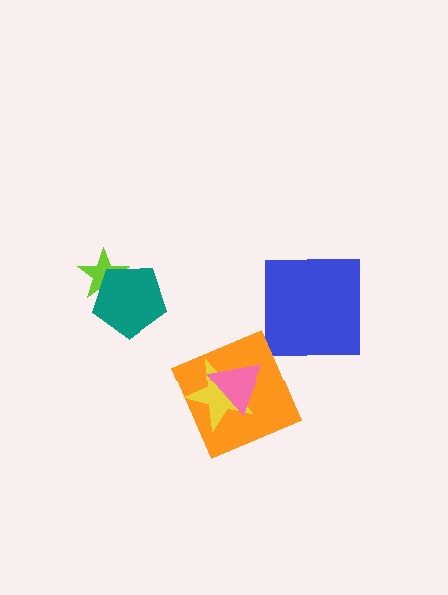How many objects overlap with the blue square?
0 objects overlap with the blue square.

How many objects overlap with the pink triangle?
2 objects overlap with the pink triangle.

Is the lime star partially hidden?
Yes, it is partially covered by another shape.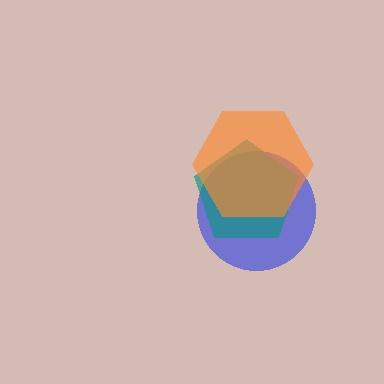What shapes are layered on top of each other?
The layered shapes are: a blue circle, a teal pentagon, an orange hexagon.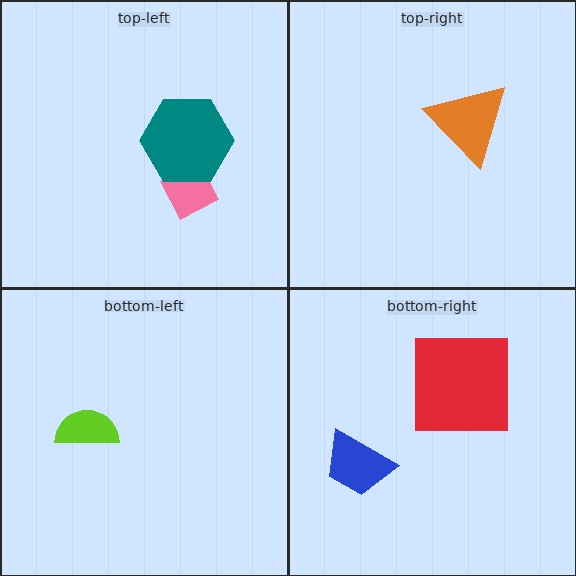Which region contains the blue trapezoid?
The bottom-right region.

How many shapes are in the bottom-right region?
2.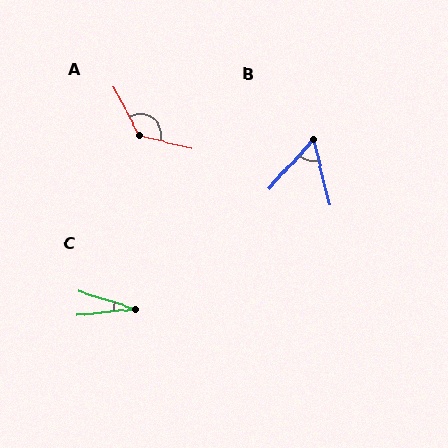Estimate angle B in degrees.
Approximately 56 degrees.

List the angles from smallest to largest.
C (24°), B (56°), A (132°).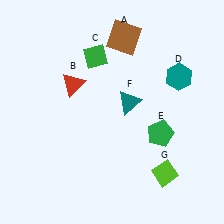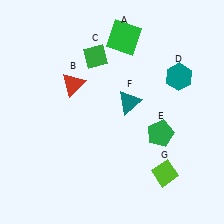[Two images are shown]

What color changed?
The square (A) changed from brown in Image 1 to green in Image 2.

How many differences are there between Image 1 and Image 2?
There is 1 difference between the two images.